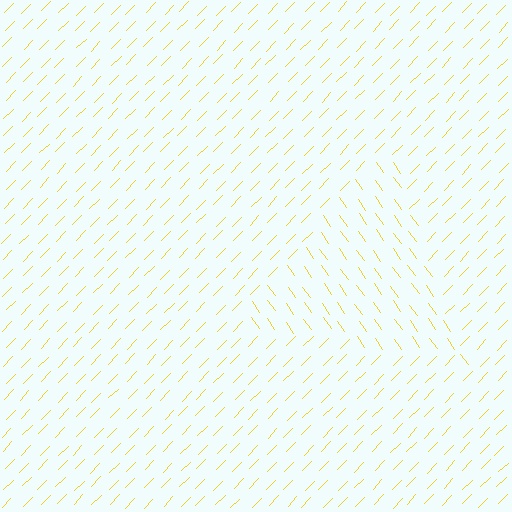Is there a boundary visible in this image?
Yes, there is a texture boundary formed by a change in line orientation.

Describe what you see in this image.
The image is filled with small yellow line segments. A triangle region in the image has lines oriented differently from the surrounding lines, creating a visible texture boundary.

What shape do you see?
I see a triangle.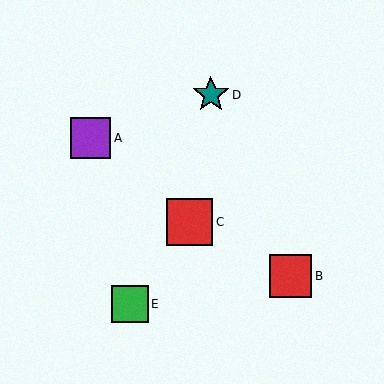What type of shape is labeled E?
Shape E is a green square.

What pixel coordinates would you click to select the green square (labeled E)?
Click at (130, 304) to select the green square E.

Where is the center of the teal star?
The center of the teal star is at (211, 95).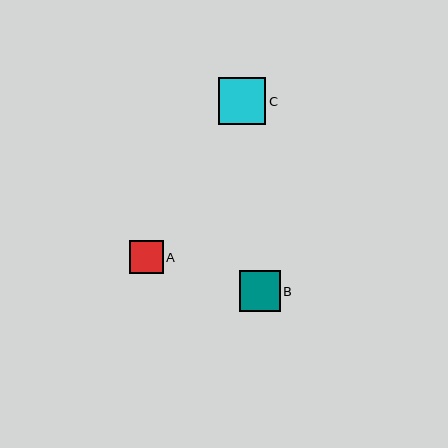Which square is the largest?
Square C is the largest with a size of approximately 47 pixels.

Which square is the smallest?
Square A is the smallest with a size of approximately 34 pixels.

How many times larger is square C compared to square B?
Square C is approximately 1.1 times the size of square B.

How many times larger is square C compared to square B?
Square C is approximately 1.1 times the size of square B.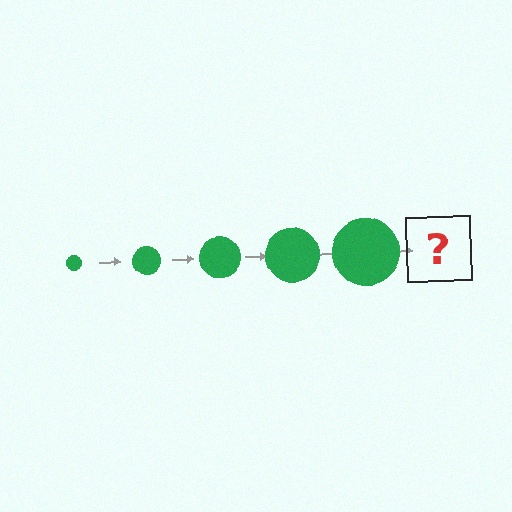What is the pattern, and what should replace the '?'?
The pattern is that the circle gets progressively larger each step. The '?' should be a green circle, larger than the previous one.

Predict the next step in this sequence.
The next step is a green circle, larger than the previous one.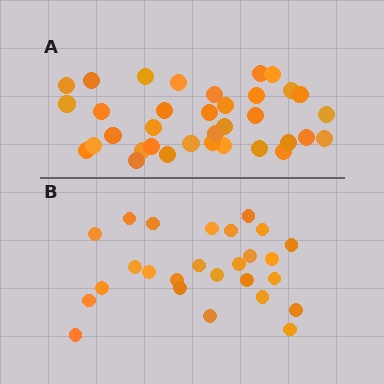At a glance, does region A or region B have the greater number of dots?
Region A (the top region) has more dots.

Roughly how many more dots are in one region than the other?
Region A has roughly 8 or so more dots than region B.